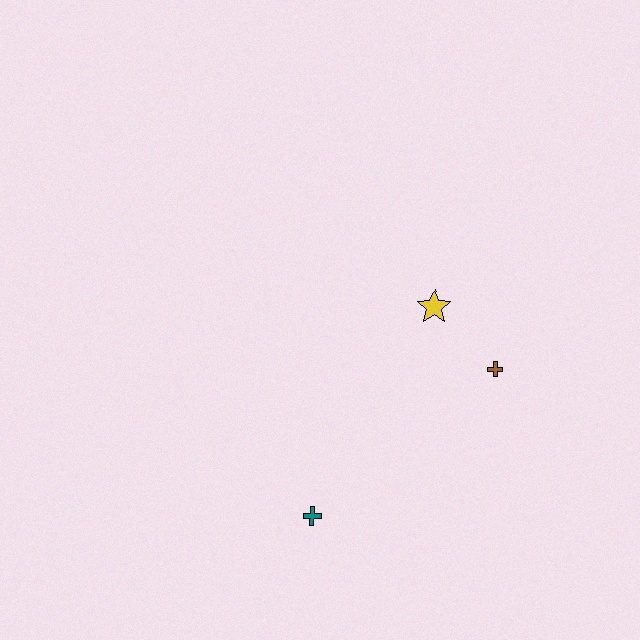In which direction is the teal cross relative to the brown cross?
The teal cross is to the left of the brown cross.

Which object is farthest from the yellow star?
The teal cross is farthest from the yellow star.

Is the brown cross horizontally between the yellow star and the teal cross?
No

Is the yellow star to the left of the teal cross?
No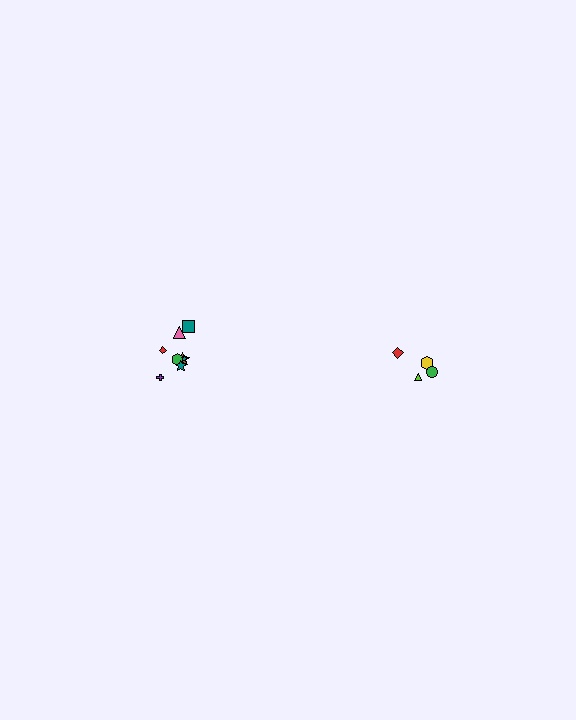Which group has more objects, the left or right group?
The left group.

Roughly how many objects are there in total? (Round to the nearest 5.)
Roughly 15 objects in total.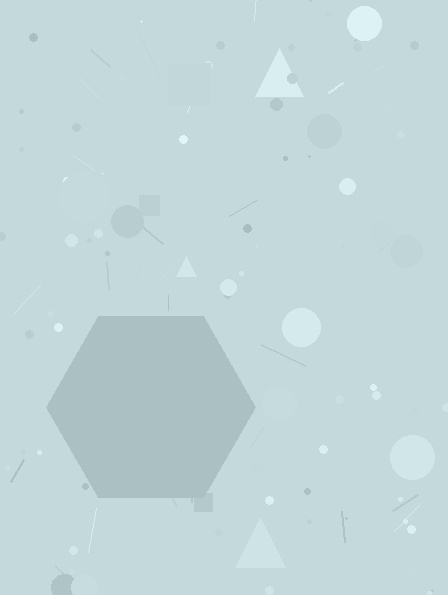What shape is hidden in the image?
A hexagon is hidden in the image.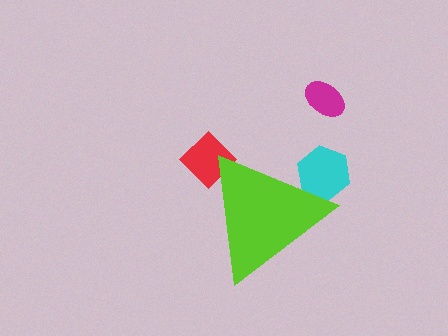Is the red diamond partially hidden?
Yes, the red diamond is partially hidden behind the lime triangle.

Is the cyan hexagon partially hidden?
Yes, the cyan hexagon is partially hidden behind the lime triangle.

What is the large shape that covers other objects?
A lime triangle.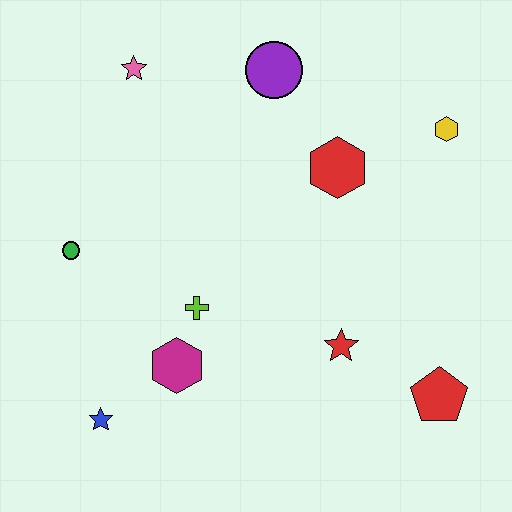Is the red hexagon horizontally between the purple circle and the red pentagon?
Yes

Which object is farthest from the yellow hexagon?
The blue star is farthest from the yellow hexagon.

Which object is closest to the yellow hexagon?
The red hexagon is closest to the yellow hexagon.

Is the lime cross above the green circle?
No